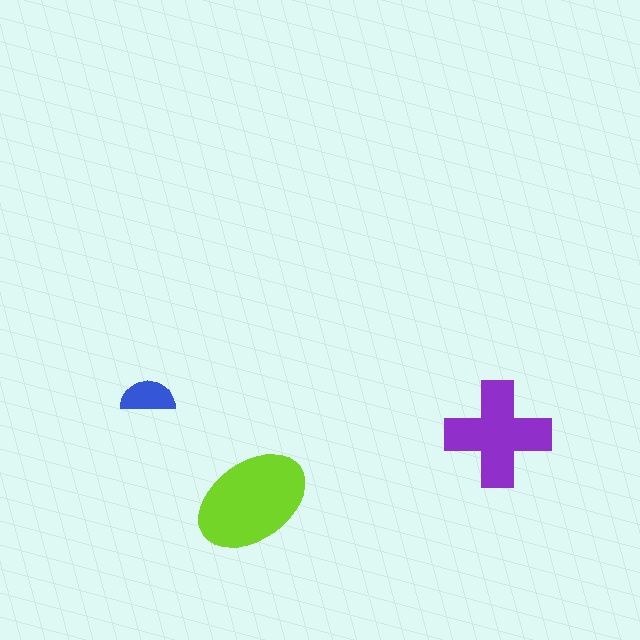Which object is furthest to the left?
The blue semicircle is leftmost.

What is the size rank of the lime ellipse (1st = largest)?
1st.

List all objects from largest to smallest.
The lime ellipse, the purple cross, the blue semicircle.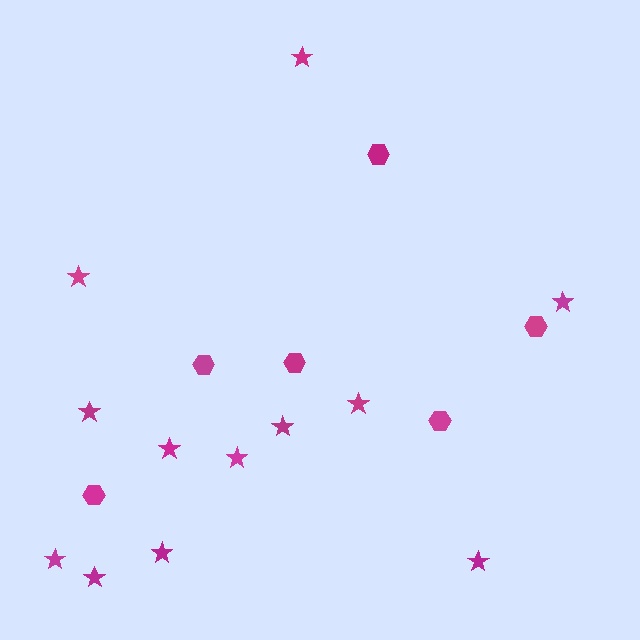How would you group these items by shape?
There are 2 groups: one group of stars (12) and one group of hexagons (6).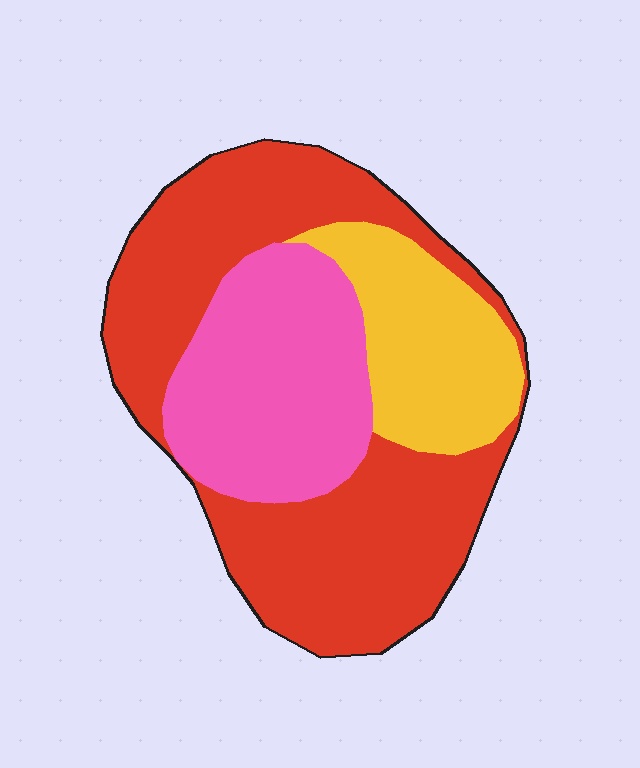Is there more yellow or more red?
Red.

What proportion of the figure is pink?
Pink covers about 30% of the figure.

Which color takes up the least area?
Yellow, at roughly 20%.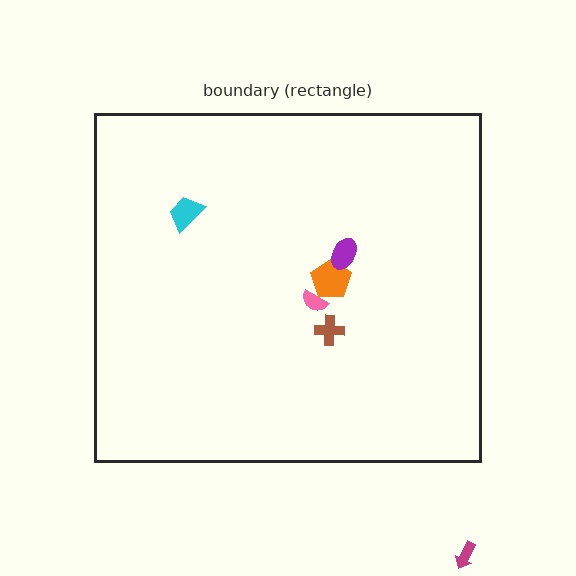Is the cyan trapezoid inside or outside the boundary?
Inside.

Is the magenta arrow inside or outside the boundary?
Outside.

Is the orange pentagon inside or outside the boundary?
Inside.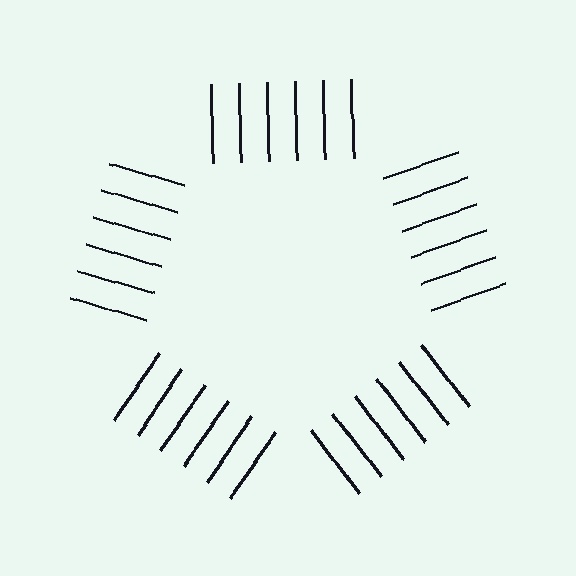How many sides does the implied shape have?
5 sides — the line-ends trace a pentagon.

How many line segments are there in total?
30 — 6 along each of the 5 edges.